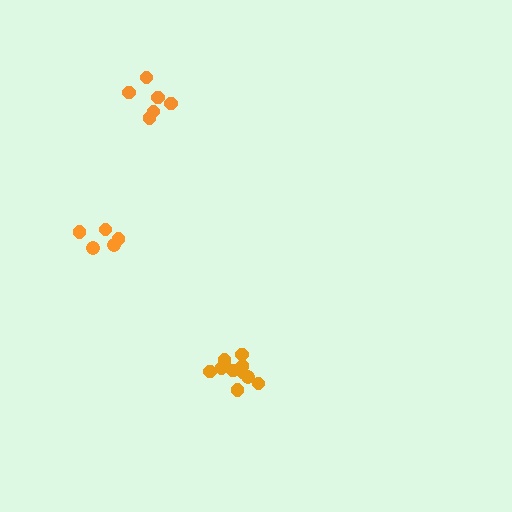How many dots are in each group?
Group 1: 5 dots, Group 2: 11 dots, Group 3: 7 dots (23 total).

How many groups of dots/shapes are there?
There are 3 groups.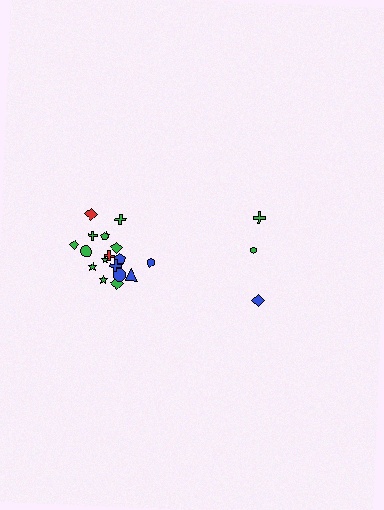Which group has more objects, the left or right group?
The left group.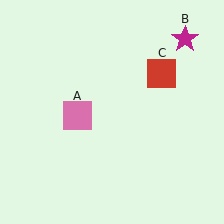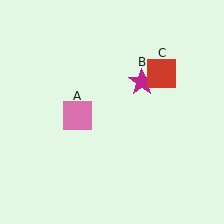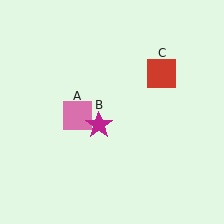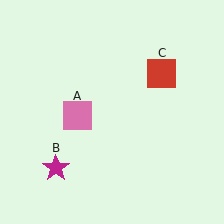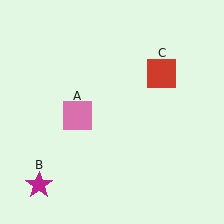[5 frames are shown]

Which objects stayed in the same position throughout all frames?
Pink square (object A) and red square (object C) remained stationary.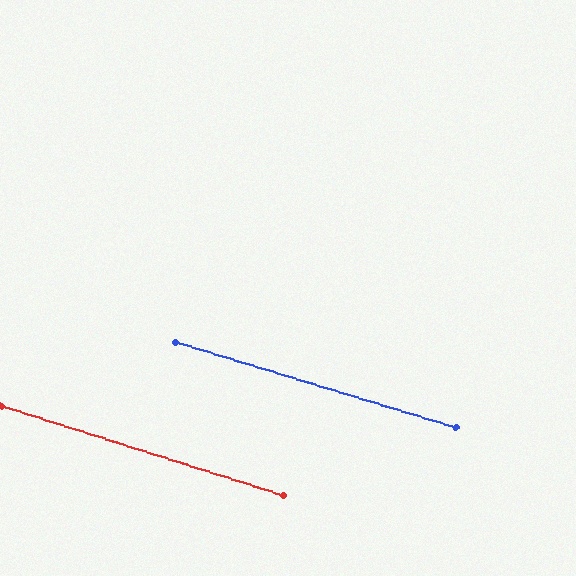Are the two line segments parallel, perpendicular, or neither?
Parallel — their directions differ by only 0.6°.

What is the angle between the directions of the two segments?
Approximately 1 degree.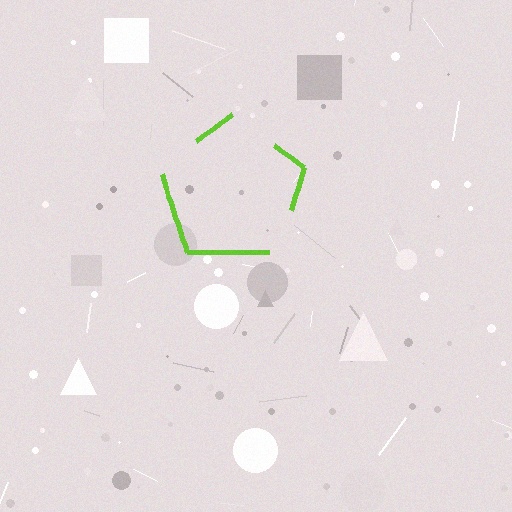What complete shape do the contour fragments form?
The contour fragments form a pentagon.